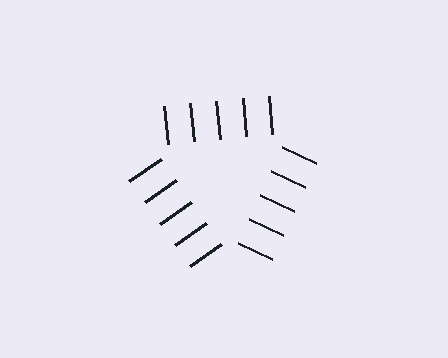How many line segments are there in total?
15 — 5 along each of the 3 edges.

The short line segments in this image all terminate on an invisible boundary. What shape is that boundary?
An illusory triangle — the line segments terminate on its edges but no continuous stroke is drawn.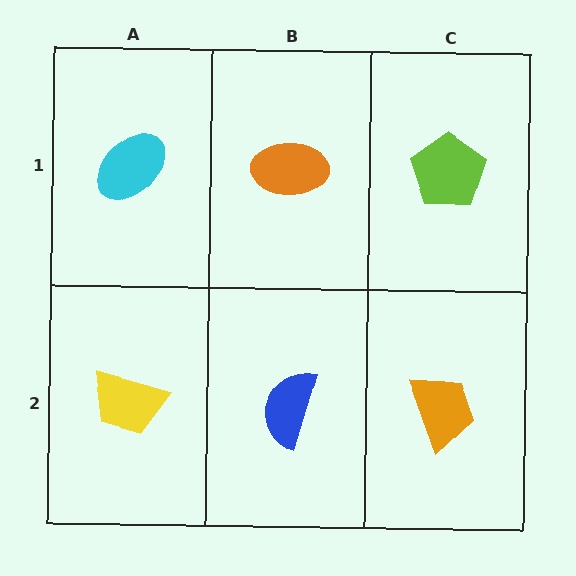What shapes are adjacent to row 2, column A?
A cyan ellipse (row 1, column A), a blue semicircle (row 2, column B).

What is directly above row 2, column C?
A lime pentagon.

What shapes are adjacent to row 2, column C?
A lime pentagon (row 1, column C), a blue semicircle (row 2, column B).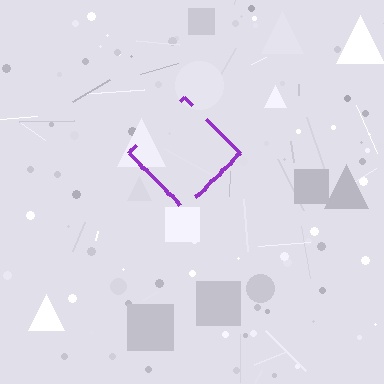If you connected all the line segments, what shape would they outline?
They would outline a diamond.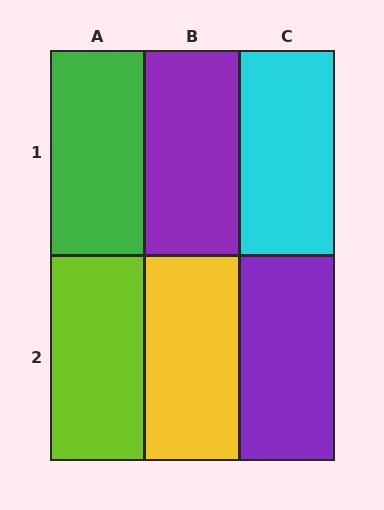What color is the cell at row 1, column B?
Purple.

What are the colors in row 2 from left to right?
Lime, yellow, purple.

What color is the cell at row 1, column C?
Cyan.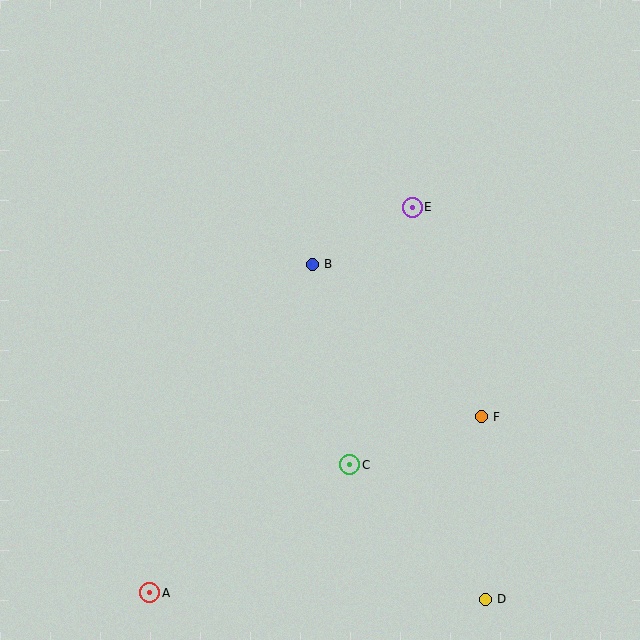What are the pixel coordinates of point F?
Point F is at (481, 417).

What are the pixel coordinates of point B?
Point B is at (312, 264).